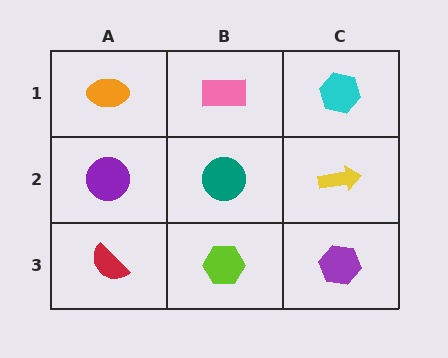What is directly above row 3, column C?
A yellow arrow.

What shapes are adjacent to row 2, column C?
A cyan hexagon (row 1, column C), a purple hexagon (row 3, column C), a teal circle (row 2, column B).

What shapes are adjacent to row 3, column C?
A yellow arrow (row 2, column C), a lime hexagon (row 3, column B).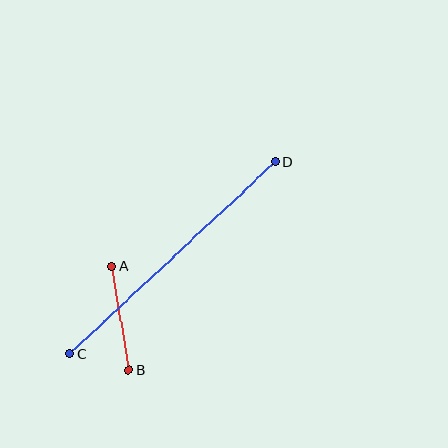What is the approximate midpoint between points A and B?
The midpoint is at approximately (120, 318) pixels.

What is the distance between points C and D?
The distance is approximately 281 pixels.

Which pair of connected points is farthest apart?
Points C and D are farthest apart.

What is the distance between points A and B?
The distance is approximately 106 pixels.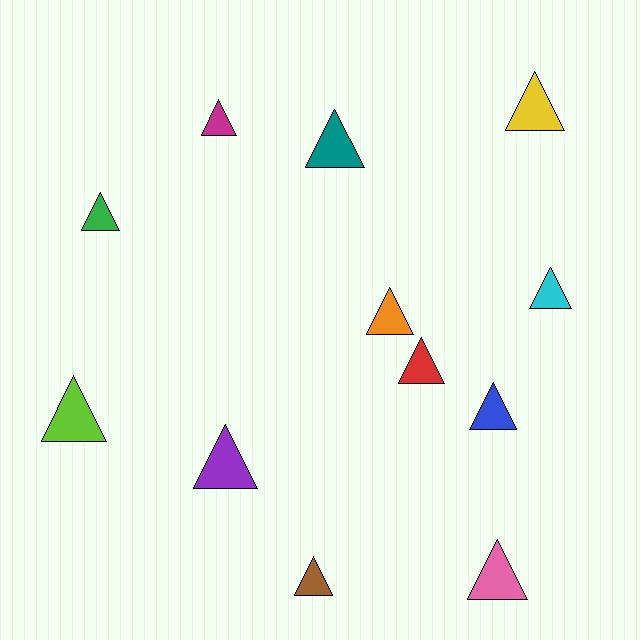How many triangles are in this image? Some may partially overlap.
There are 12 triangles.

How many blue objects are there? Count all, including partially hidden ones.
There is 1 blue object.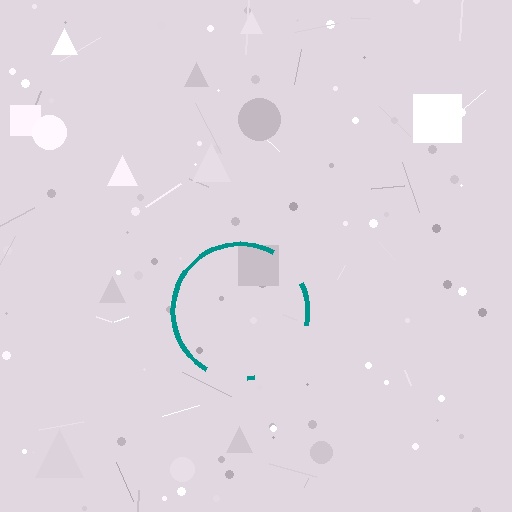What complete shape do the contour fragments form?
The contour fragments form a circle.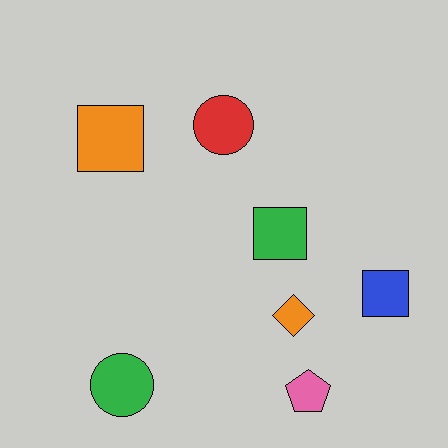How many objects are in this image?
There are 7 objects.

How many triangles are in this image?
There are no triangles.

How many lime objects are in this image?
There are no lime objects.